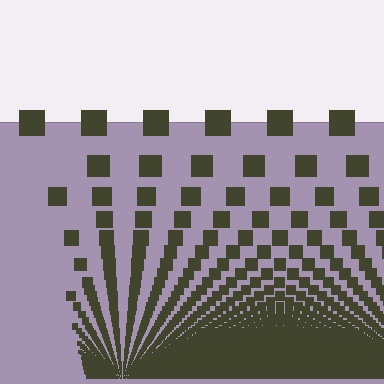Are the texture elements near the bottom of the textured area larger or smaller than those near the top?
Smaller. The gradient is inverted — elements near the bottom are smaller and denser.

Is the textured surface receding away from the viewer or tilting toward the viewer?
The surface appears to tilt toward the viewer. Texture elements get larger and sparser toward the top.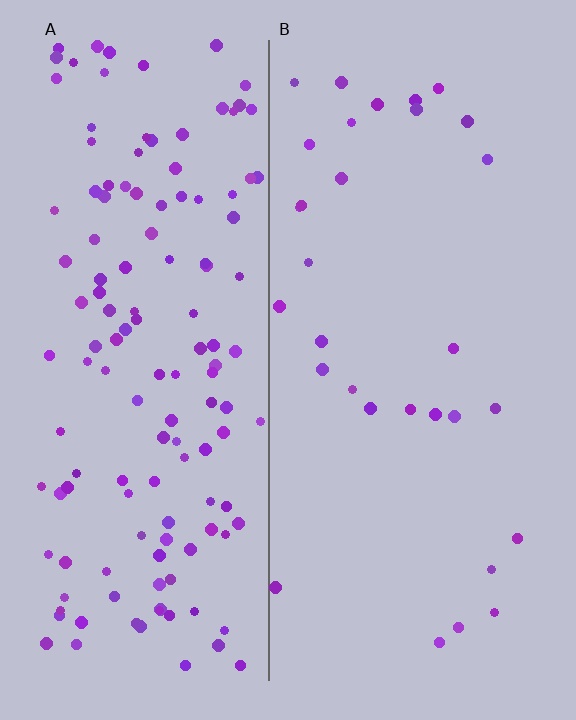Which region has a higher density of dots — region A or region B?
A (the left).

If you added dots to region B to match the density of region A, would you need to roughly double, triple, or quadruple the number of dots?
Approximately quadruple.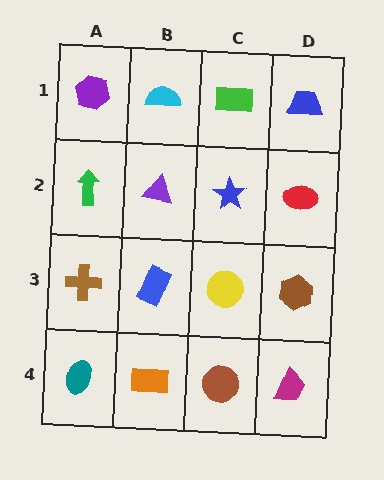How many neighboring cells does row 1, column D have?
2.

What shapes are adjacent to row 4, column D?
A brown hexagon (row 3, column D), a brown circle (row 4, column C).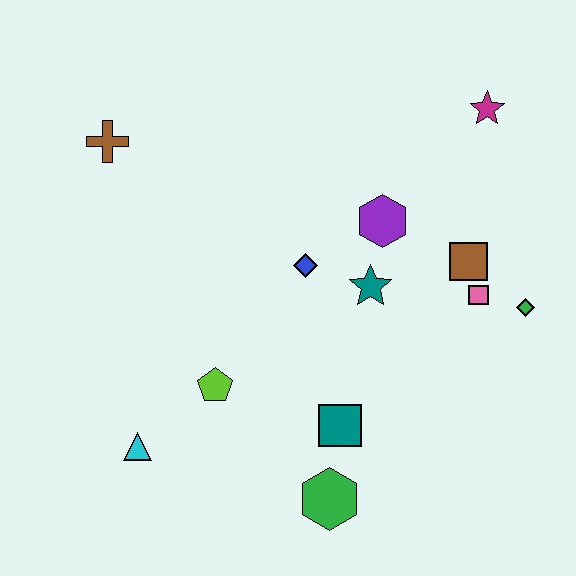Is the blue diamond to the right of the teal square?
No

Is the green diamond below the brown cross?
Yes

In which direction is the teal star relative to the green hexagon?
The teal star is above the green hexagon.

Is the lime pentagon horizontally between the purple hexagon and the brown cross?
Yes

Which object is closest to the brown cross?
The blue diamond is closest to the brown cross.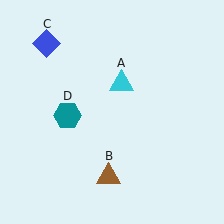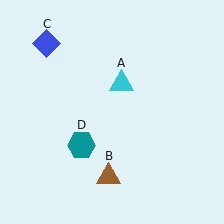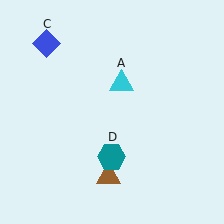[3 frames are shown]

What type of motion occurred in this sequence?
The teal hexagon (object D) rotated counterclockwise around the center of the scene.